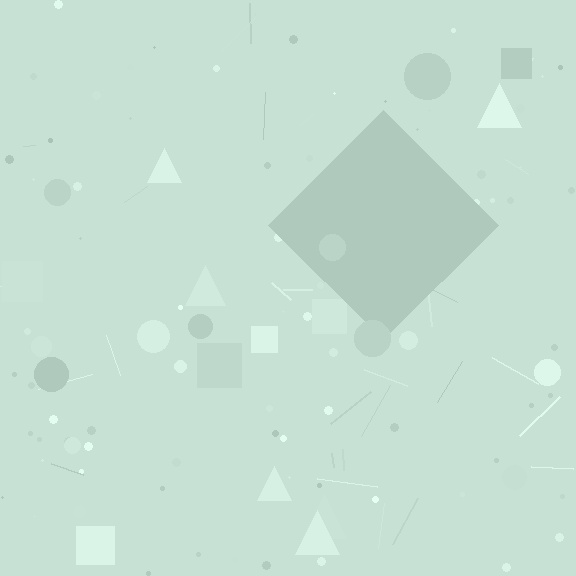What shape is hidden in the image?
A diamond is hidden in the image.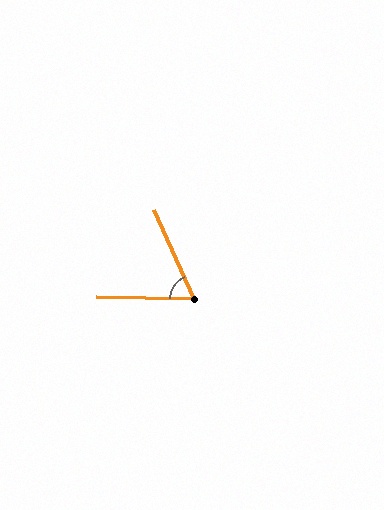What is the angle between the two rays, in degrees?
Approximately 65 degrees.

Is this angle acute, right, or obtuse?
It is acute.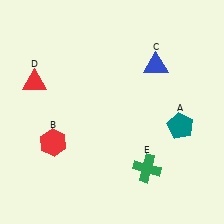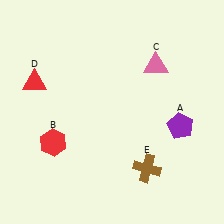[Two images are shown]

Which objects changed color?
A changed from teal to purple. C changed from blue to pink. E changed from green to brown.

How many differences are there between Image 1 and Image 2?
There are 3 differences between the two images.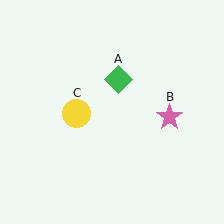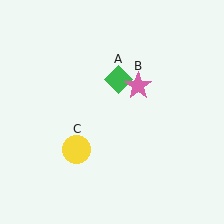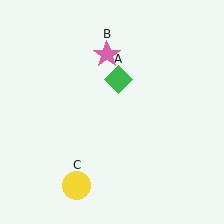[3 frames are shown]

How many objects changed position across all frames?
2 objects changed position: pink star (object B), yellow circle (object C).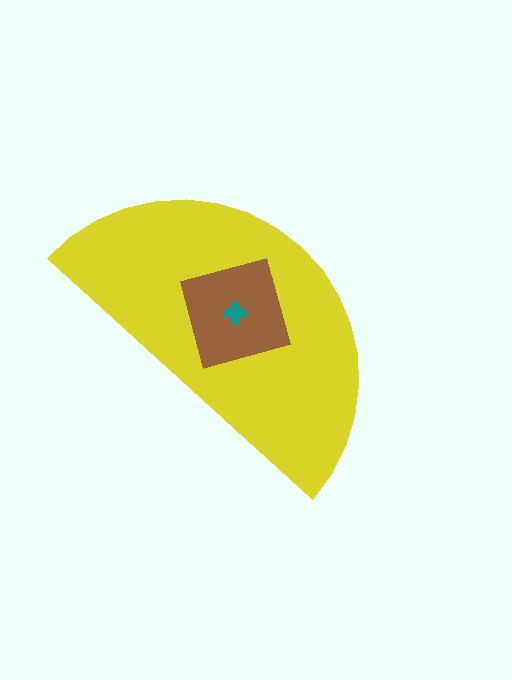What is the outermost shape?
The yellow semicircle.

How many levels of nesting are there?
3.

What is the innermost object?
The teal cross.